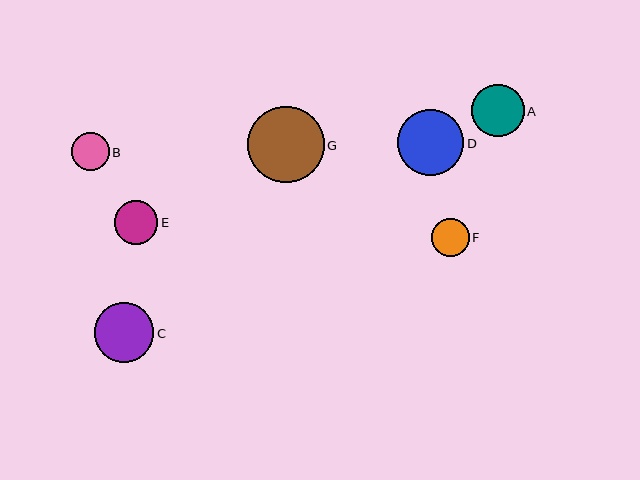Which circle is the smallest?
Circle F is the smallest with a size of approximately 38 pixels.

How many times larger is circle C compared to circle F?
Circle C is approximately 1.6 times the size of circle F.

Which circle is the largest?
Circle G is the largest with a size of approximately 77 pixels.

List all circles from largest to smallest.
From largest to smallest: G, D, C, A, E, B, F.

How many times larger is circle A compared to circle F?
Circle A is approximately 1.4 times the size of circle F.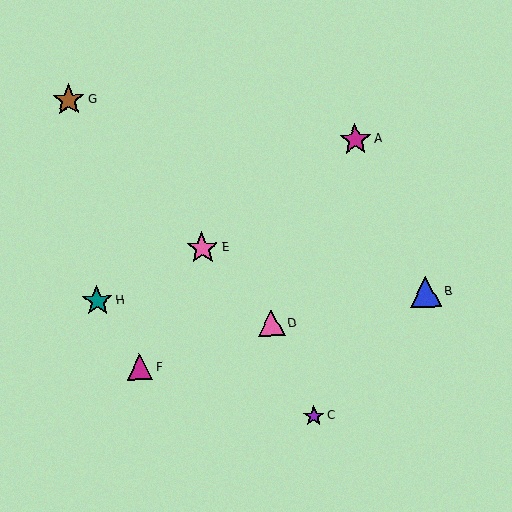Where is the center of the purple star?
The center of the purple star is at (314, 416).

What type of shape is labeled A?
Shape A is a magenta star.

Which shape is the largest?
The brown star (labeled G) is the largest.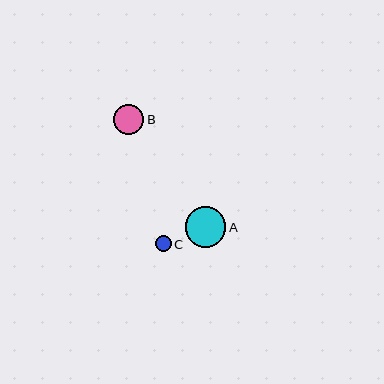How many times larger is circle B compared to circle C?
Circle B is approximately 1.8 times the size of circle C.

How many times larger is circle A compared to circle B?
Circle A is approximately 1.3 times the size of circle B.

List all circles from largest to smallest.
From largest to smallest: A, B, C.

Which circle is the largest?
Circle A is the largest with a size of approximately 40 pixels.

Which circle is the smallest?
Circle C is the smallest with a size of approximately 16 pixels.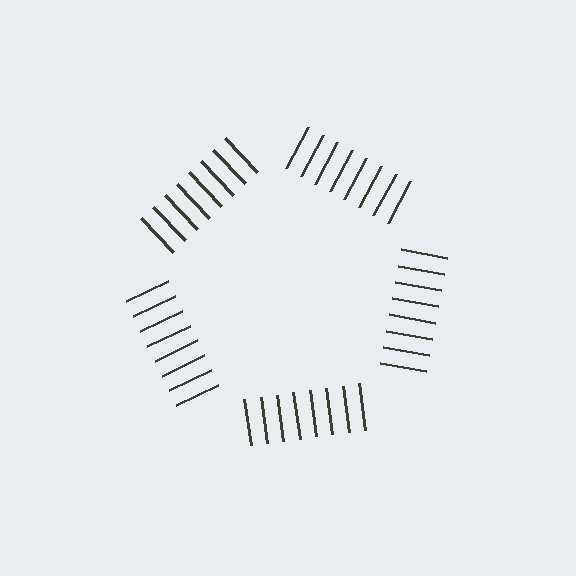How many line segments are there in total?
40 — 8 along each of the 5 edges.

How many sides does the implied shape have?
5 sides — the line-ends trace a pentagon.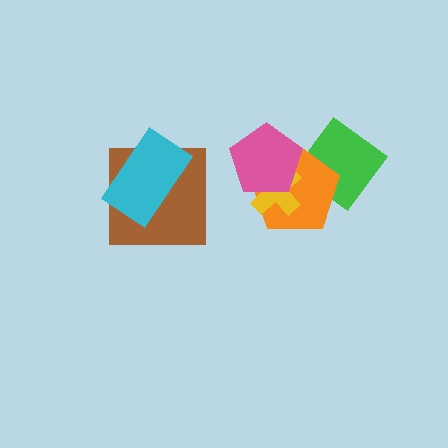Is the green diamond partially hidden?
Yes, it is partially covered by another shape.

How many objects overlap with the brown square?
1 object overlaps with the brown square.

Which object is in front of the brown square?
The cyan rectangle is in front of the brown square.